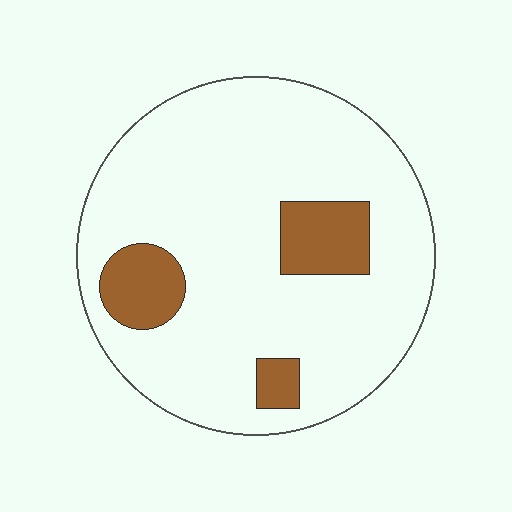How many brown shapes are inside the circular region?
3.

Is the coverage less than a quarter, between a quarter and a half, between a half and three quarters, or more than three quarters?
Less than a quarter.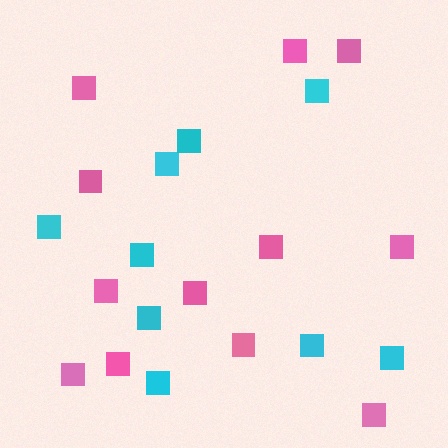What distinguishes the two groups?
There are 2 groups: one group of pink squares (12) and one group of cyan squares (9).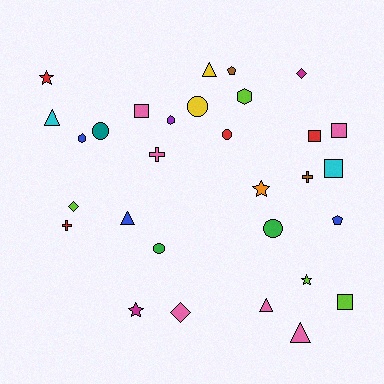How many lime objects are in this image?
There are 4 lime objects.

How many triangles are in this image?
There are 5 triangles.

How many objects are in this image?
There are 30 objects.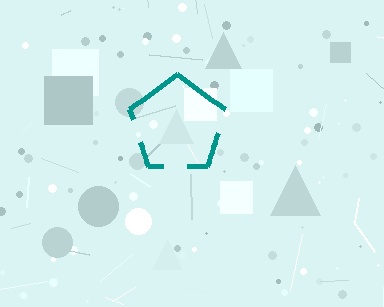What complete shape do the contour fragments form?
The contour fragments form a pentagon.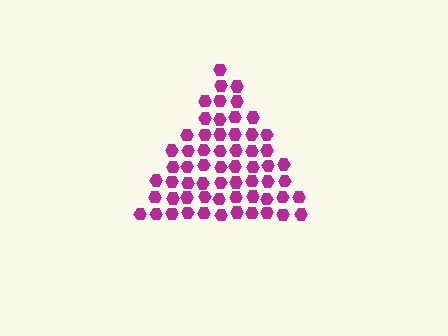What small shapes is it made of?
It is made of small hexagons.